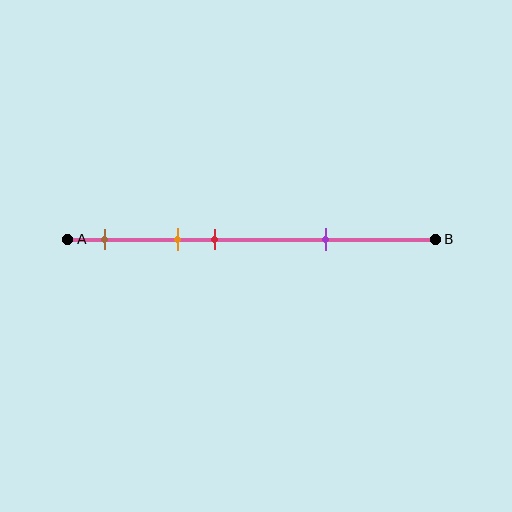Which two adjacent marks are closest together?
The orange and red marks are the closest adjacent pair.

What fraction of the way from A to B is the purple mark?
The purple mark is approximately 70% (0.7) of the way from A to B.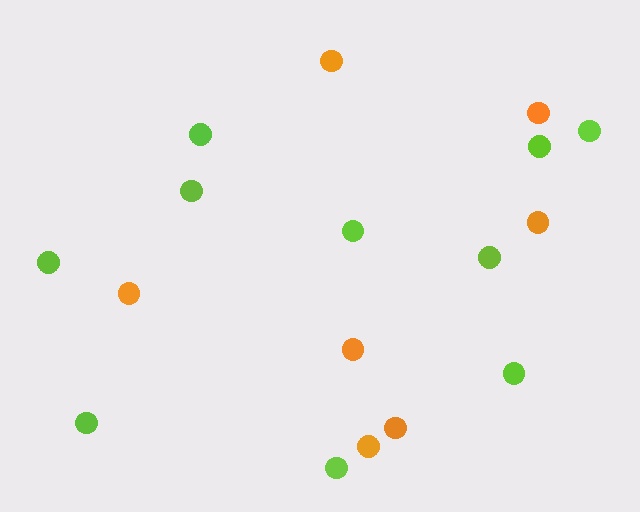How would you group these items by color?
There are 2 groups: one group of lime circles (10) and one group of orange circles (7).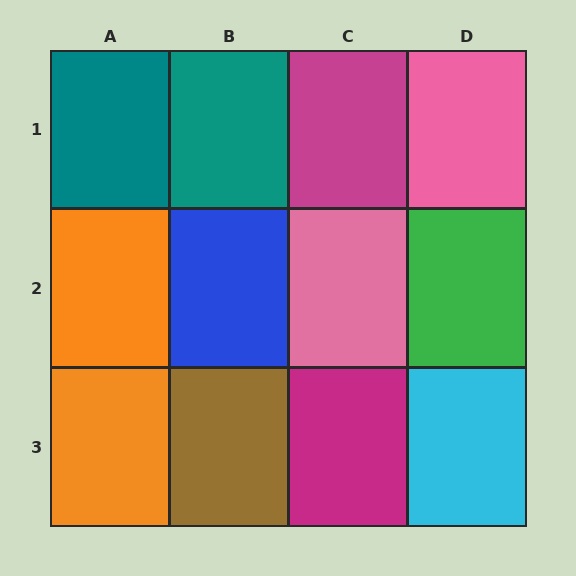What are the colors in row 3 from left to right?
Orange, brown, magenta, cyan.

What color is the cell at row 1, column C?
Magenta.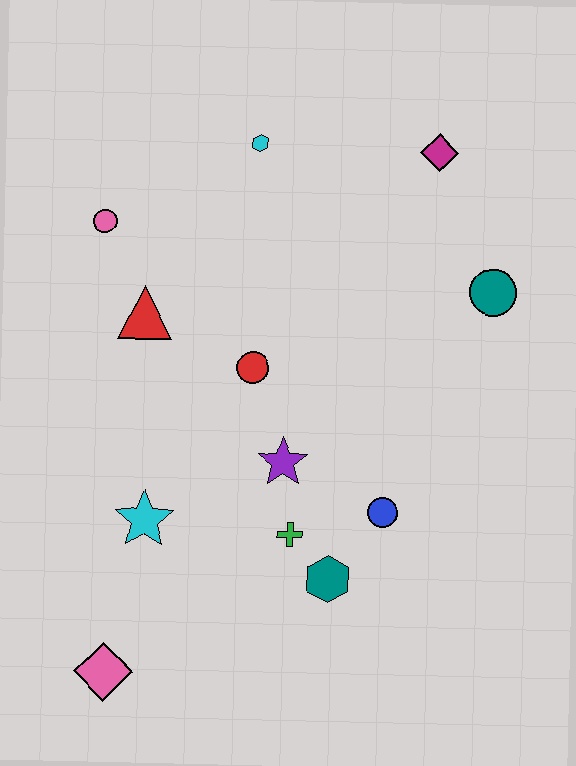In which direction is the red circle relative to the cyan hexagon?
The red circle is below the cyan hexagon.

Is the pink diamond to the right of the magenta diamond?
No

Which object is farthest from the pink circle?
The pink diamond is farthest from the pink circle.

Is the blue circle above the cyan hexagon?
No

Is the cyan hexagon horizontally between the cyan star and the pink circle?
No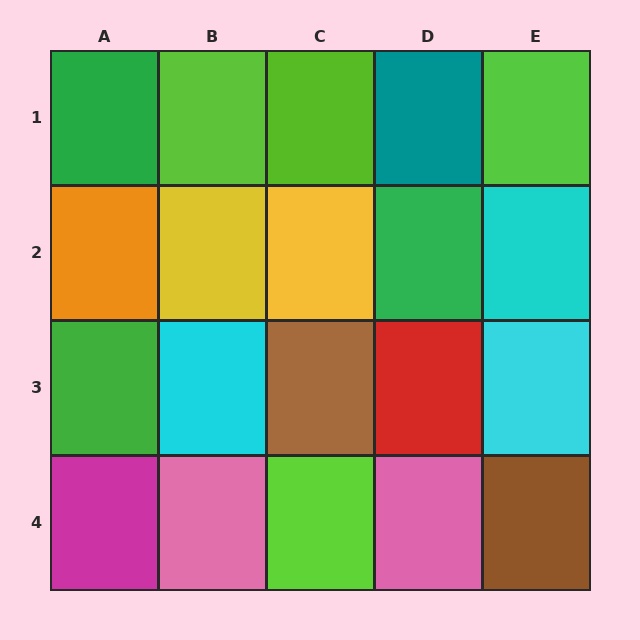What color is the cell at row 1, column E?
Lime.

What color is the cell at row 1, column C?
Lime.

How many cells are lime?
4 cells are lime.